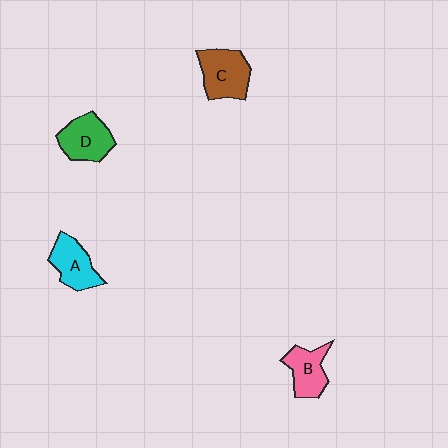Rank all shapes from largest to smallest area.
From largest to smallest: C (brown), D (green), A (cyan), B (pink).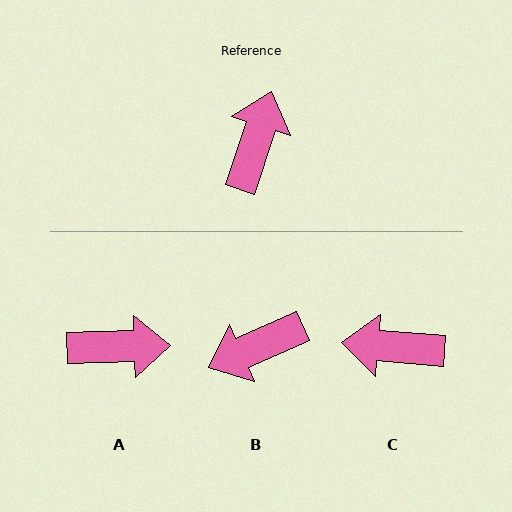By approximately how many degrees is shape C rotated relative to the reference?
Approximately 103 degrees counter-clockwise.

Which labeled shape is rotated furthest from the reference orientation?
B, about 132 degrees away.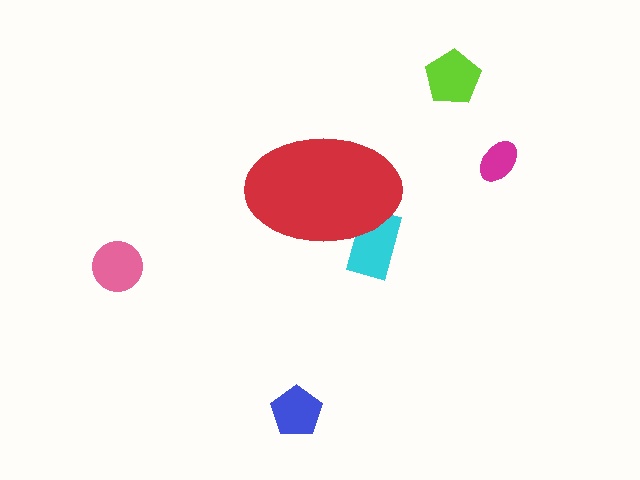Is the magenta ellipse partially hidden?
No, the magenta ellipse is fully visible.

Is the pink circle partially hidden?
No, the pink circle is fully visible.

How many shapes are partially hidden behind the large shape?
1 shape is partially hidden.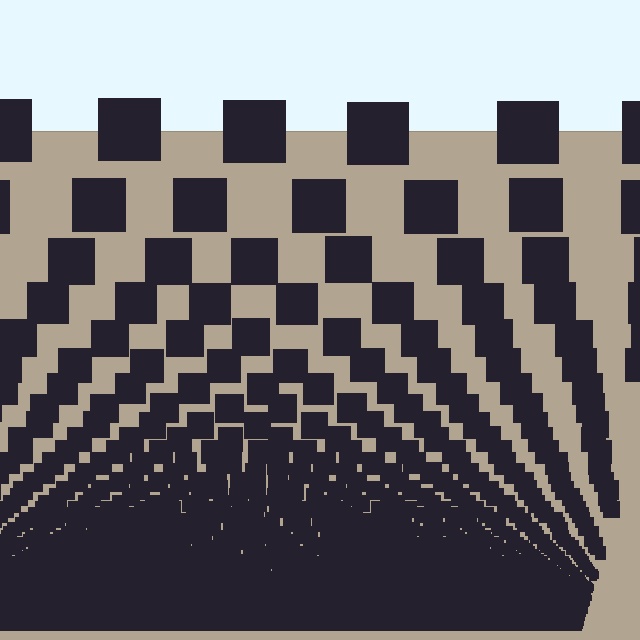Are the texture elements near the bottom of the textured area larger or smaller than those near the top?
Smaller. The gradient is inverted — elements near the bottom are smaller and denser.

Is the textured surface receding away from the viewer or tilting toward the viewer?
The surface appears to tilt toward the viewer. Texture elements get larger and sparser toward the top.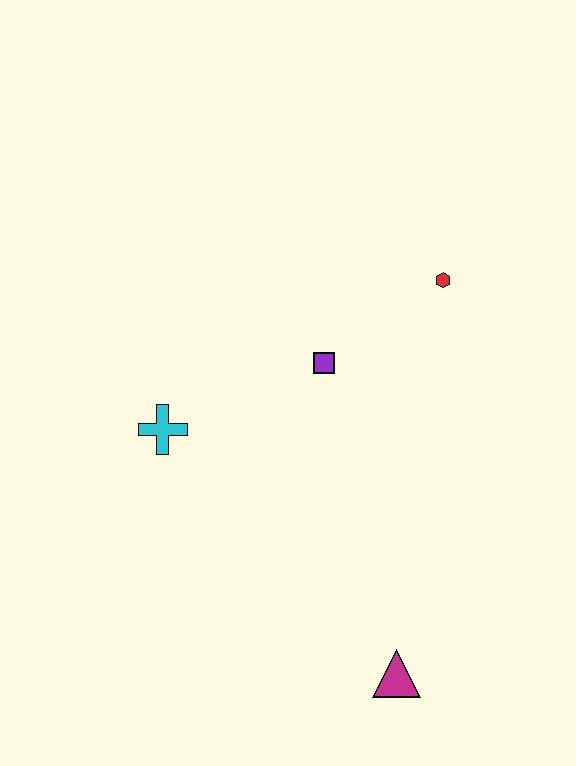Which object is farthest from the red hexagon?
The magenta triangle is farthest from the red hexagon.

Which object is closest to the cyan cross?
The purple square is closest to the cyan cross.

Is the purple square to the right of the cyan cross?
Yes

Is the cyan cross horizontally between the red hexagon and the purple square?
No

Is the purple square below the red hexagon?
Yes